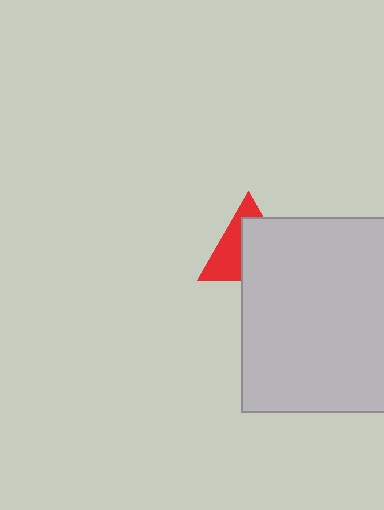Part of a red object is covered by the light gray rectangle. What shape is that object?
It is a triangle.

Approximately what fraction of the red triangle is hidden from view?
Roughly 55% of the red triangle is hidden behind the light gray rectangle.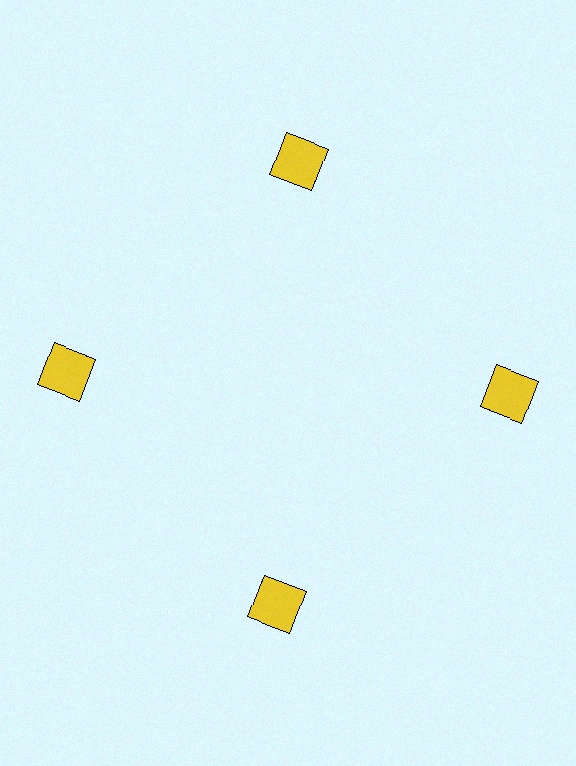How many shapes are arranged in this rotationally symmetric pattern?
There are 4 shapes, arranged in 4 groups of 1.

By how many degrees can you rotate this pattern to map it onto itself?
The pattern maps onto itself every 90 degrees of rotation.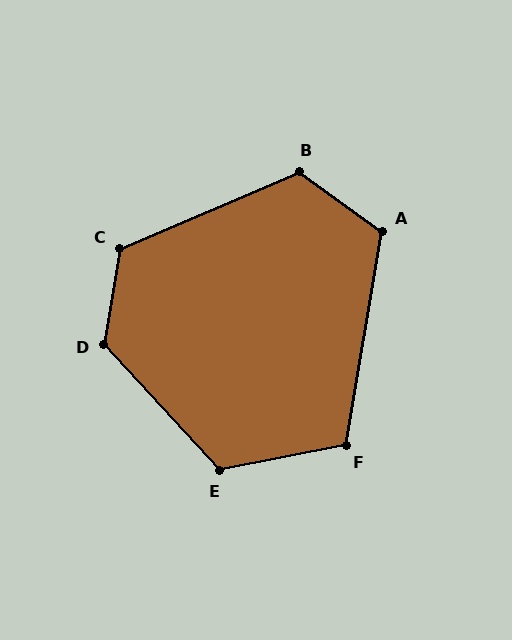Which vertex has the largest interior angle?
D, at approximately 128 degrees.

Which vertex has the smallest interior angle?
F, at approximately 111 degrees.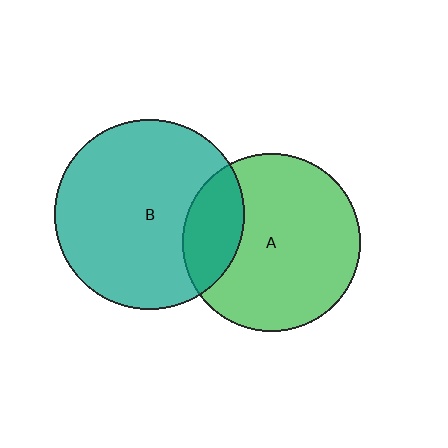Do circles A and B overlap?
Yes.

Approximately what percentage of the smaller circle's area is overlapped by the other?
Approximately 20%.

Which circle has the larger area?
Circle B (teal).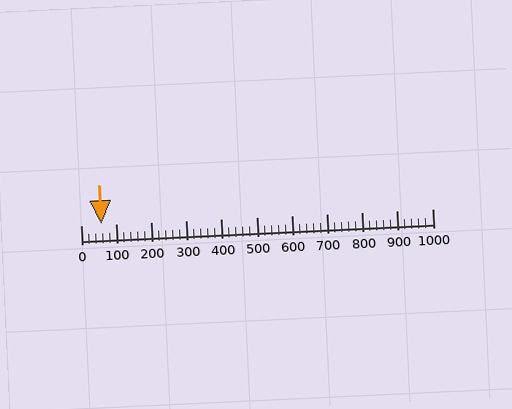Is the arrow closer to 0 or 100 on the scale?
The arrow is closer to 100.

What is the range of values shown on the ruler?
The ruler shows values from 0 to 1000.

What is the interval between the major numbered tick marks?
The major tick marks are spaced 100 units apart.